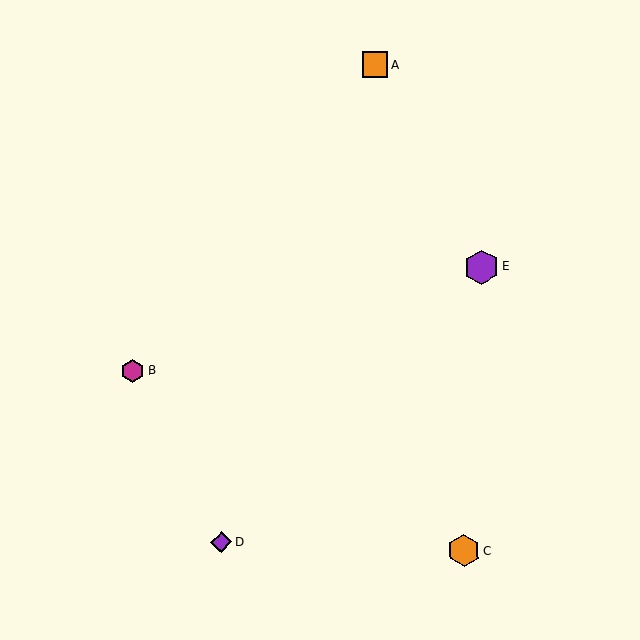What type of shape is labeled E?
Shape E is a purple hexagon.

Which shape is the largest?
The purple hexagon (labeled E) is the largest.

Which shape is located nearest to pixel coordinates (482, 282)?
The purple hexagon (labeled E) at (481, 267) is nearest to that location.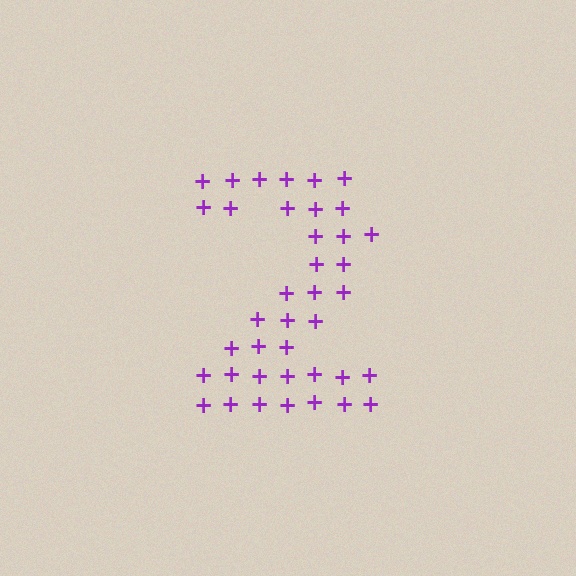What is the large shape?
The large shape is the digit 2.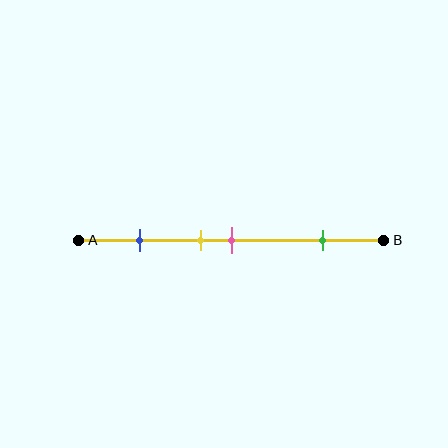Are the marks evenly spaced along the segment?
No, the marks are not evenly spaced.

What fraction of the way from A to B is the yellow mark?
The yellow mark is approximately 40% (0.4) of the way from A to B.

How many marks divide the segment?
There are 4 marks dividing the segment.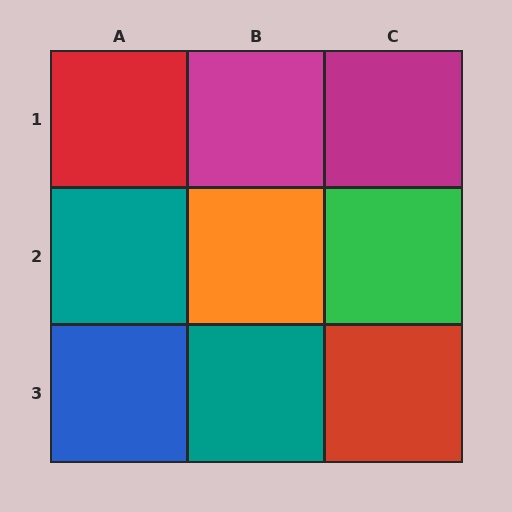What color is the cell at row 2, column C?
Green.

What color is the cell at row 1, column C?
Magenta.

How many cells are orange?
1 cell is orange.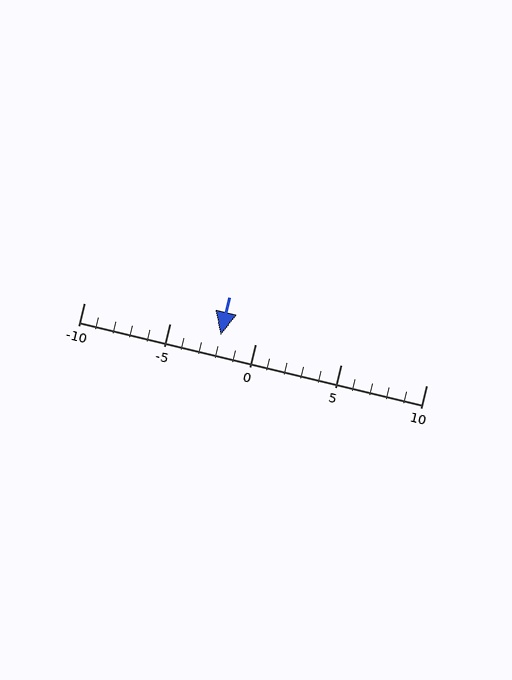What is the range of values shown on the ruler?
The ruler shows values from -10 to 10.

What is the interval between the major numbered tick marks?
The major tick marks are spaced 5 units apart.